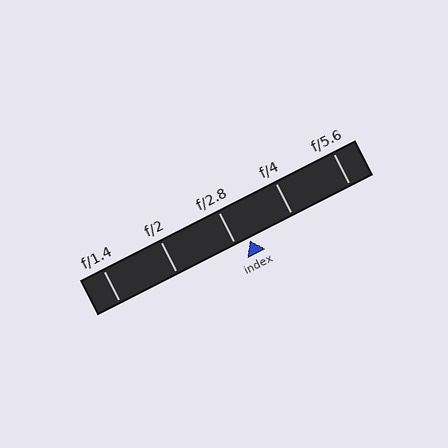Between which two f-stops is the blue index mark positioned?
The index mark is between f/2.8 and f/4.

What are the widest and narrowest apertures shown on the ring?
The widest aperture shown is f/1.4 and the narrowest is f/5.6.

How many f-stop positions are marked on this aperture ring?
There are 5 f-stop positions marked.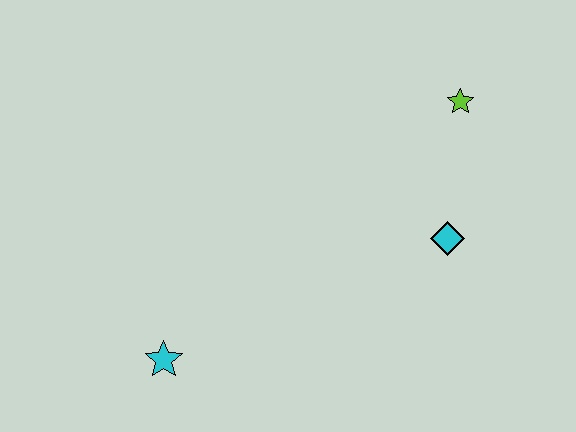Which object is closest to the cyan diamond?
The lime star is closest to the cyan diamond.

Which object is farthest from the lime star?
The cyan star is farthest from the lime star.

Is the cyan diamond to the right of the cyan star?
Yes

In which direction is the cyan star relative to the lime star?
The cyan star is to the left of the lime star.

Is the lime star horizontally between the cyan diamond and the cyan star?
No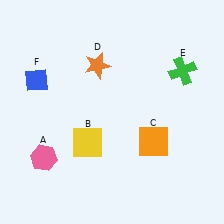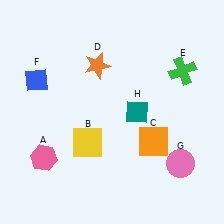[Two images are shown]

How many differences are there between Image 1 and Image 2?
There are 2 differences between the two images.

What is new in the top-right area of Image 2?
A teal diamond (H) was added in the top-right area of Image 2.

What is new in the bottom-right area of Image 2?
A pink circle (G) was added in the bottom-right area of Image 2.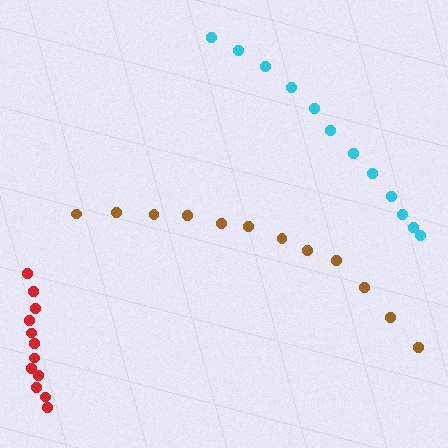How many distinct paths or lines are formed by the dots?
There are 3 distinct paths.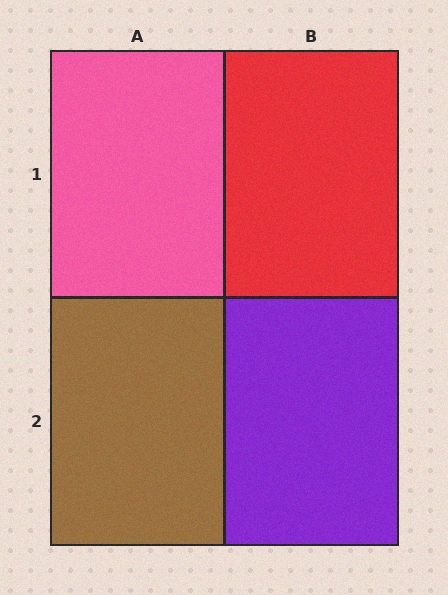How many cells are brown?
1 cell is brown.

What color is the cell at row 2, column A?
Brown.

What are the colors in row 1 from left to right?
Pink, red.